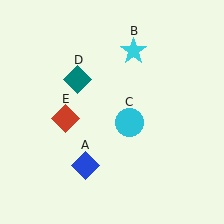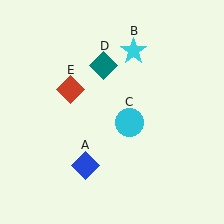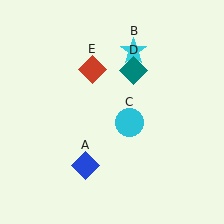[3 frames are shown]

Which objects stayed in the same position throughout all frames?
Blue diamond (object A) and cyan star (object B) and cyan circle (object C) remained stationary.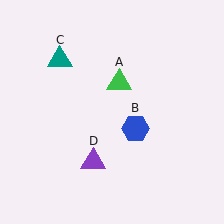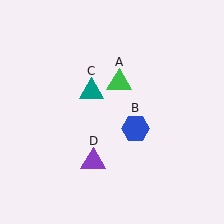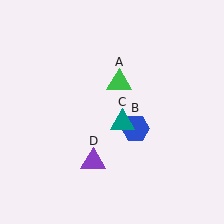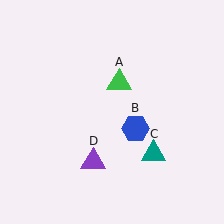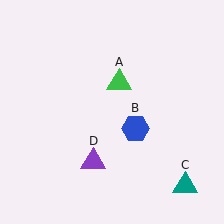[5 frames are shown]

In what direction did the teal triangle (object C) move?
The teal triangle (object C) moved down and to the right.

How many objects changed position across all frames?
1 object changed position: teal triangle (object C).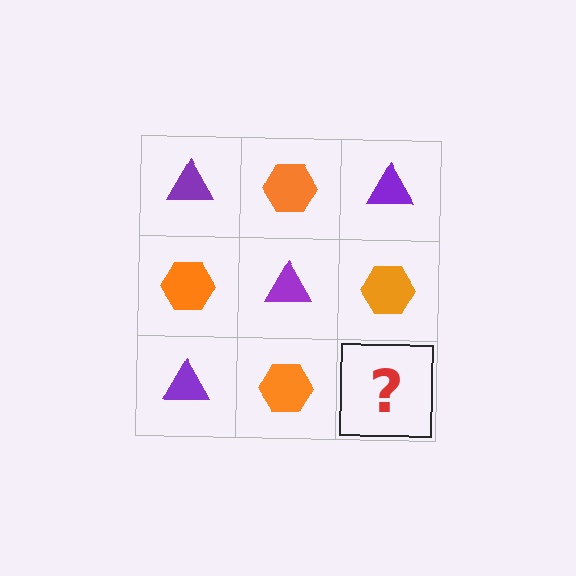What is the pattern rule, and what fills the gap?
The rule is that it alternates purple triangle and orange hexagon in a checkerboard pattern. The gap should be filled with a purple triangle.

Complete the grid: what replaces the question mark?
The question mark should be replaced with a purple triangle.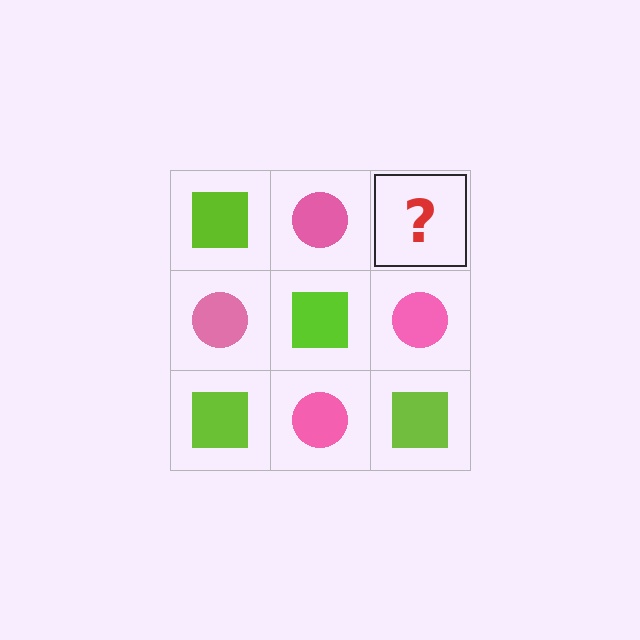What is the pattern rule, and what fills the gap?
The rule is that it alternates lime square and pink circle in a checkerboard pattern. The gap should be filled with a lime square.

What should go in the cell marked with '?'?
The missing cell should contain a lime square.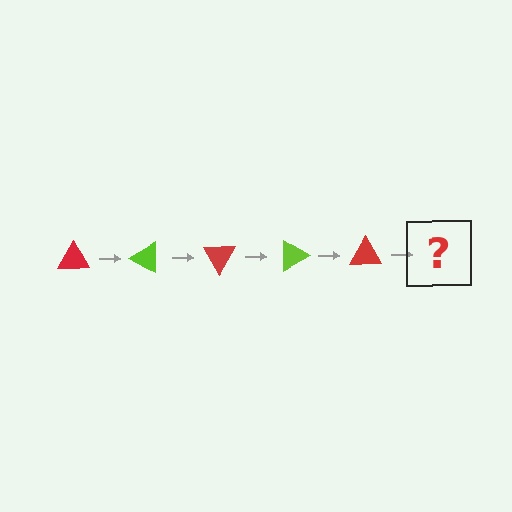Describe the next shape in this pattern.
It should be a lime triangle, rotated 150 degrees from the start.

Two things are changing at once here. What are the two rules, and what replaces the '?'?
The two rules are that it rotates 30 degrees each step and the color cycles through red and lime. The '?' should be a lime triangle, rotated 150 degrees from the start.